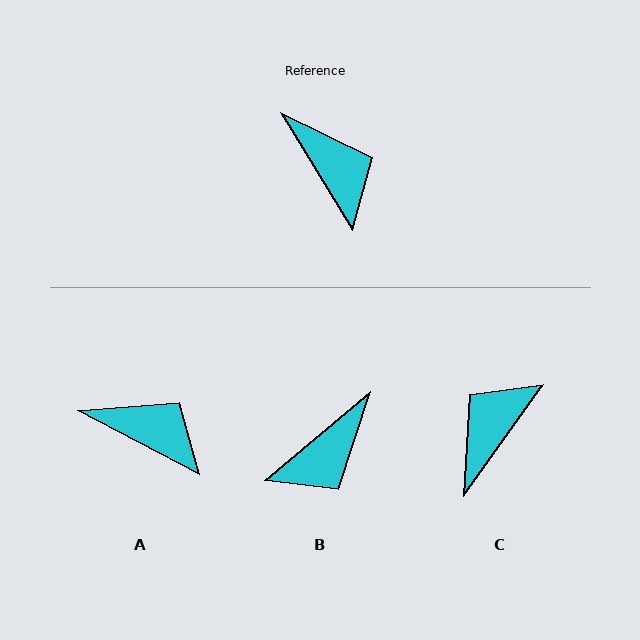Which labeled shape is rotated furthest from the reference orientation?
C, about 113 degrees away.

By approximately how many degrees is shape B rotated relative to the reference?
Approximately 82 degrees clockwise.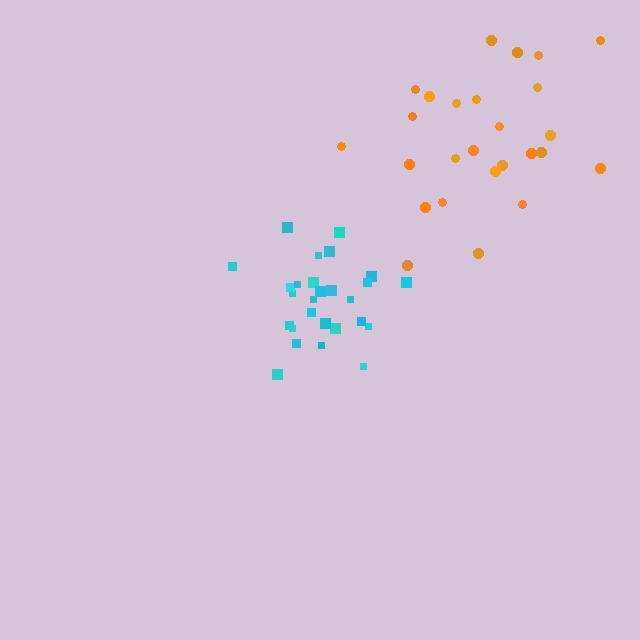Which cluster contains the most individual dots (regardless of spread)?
Cyan (27).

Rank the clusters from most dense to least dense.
cyan, orange.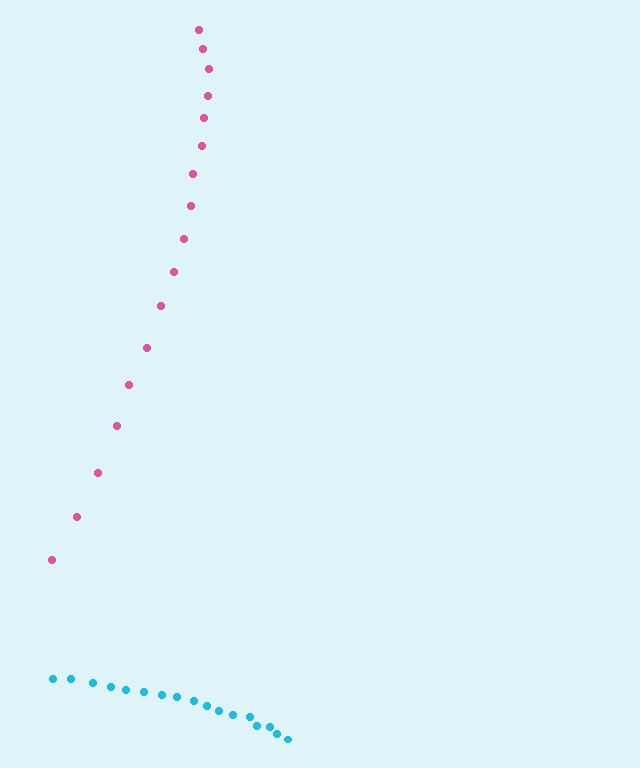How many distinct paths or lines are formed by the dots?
There are 2 distinct paths.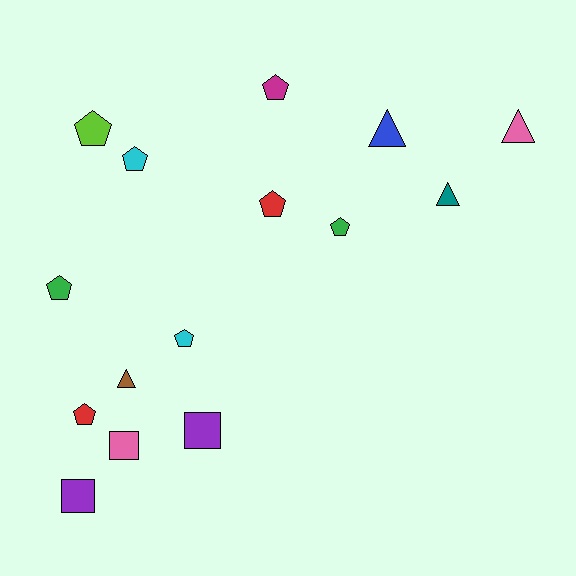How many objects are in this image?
There are 15 objects.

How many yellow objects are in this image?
There are no yellow objects.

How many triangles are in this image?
There are 4 triangles.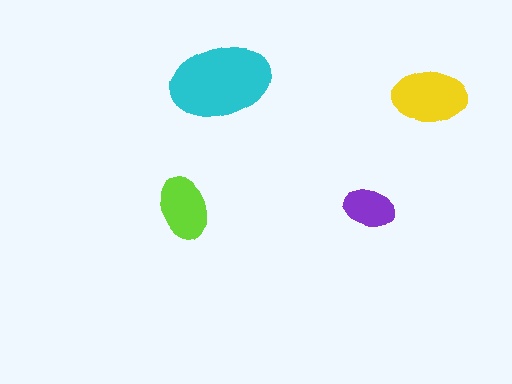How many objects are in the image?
There are 4 objects in the image.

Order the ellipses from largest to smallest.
the cyan one, the yellow one, the lime one, the purple one.